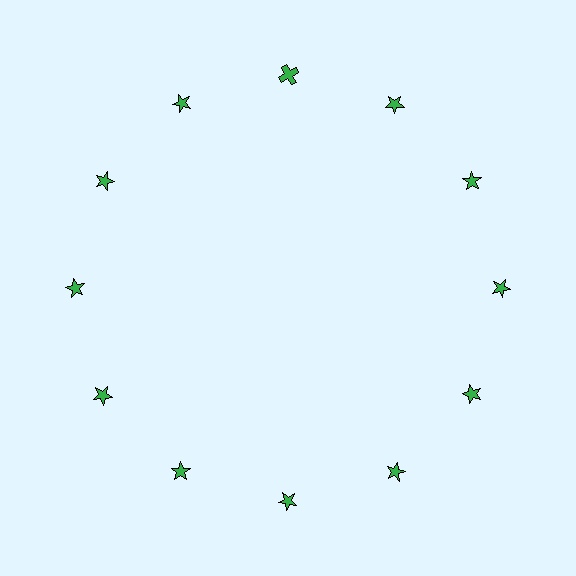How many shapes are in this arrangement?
There are 12 shapes arranged in a ring pattern.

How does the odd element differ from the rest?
It has a different shape: cross instead of star.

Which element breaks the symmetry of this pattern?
The green cross at roughly the 12 o'clock position breaks the symmetry. All other shapes are green stars.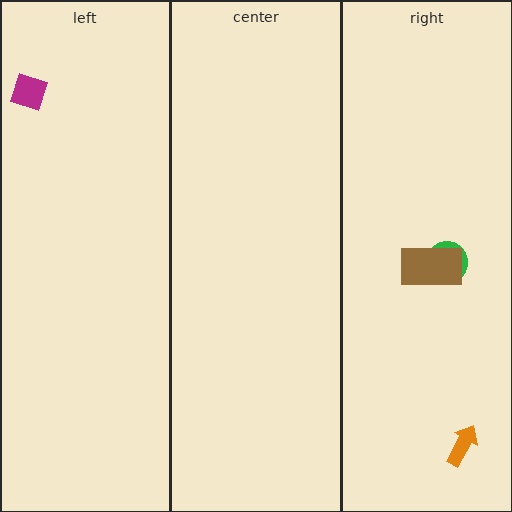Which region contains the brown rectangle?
The right region.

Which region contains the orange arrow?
The right region.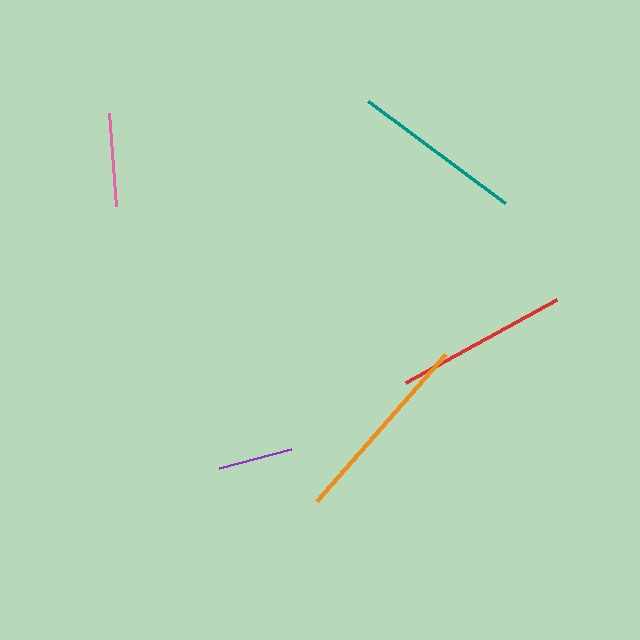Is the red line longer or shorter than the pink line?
The red line is longer than the pink line.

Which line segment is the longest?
The orange line is the longest at approximately 196 pixels.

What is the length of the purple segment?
The purple segment is approximately 75 pixels long.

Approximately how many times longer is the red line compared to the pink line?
The red line is approximately 1.9 times the length of the pink line.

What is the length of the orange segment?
The orange segment is approximately 196 pixels long.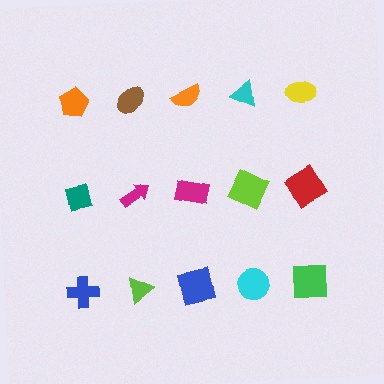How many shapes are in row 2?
5 shapes.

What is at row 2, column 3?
A magenta rectangle.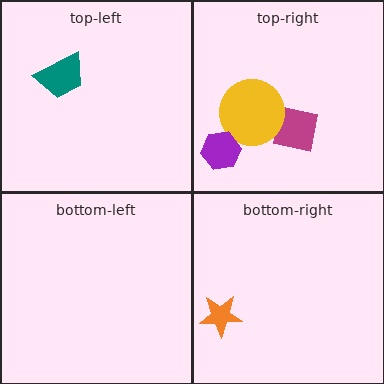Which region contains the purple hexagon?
The top-right region.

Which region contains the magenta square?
The top-right region.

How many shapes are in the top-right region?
3.